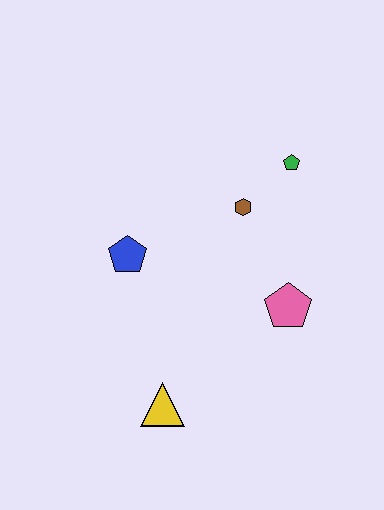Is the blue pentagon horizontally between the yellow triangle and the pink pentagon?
No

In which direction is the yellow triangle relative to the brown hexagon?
The yellow triangle is below the brown hexagon.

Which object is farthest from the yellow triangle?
The green pentagon is farthest from the yellow triangle.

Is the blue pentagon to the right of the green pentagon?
No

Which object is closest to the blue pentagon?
The brown hexagon is closest to the blue pentagon.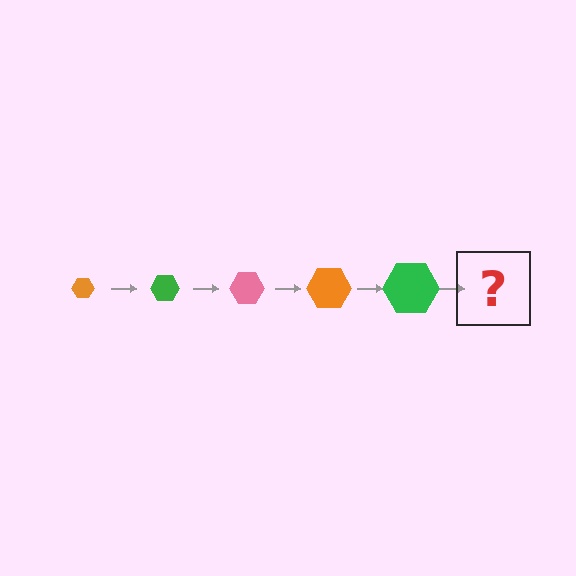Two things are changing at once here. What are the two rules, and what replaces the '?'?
The two rules are that the hexagon grows larger each step and the color cycles through orange, green, and pink. The '?' should be a pink hexagon, larger than the previous one.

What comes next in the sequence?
The next element should be a pink hexagon, larger than the previous one.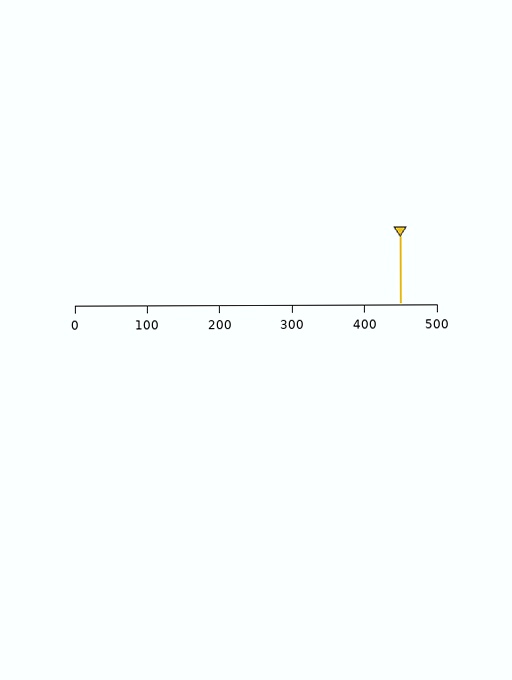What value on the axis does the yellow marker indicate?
The marker indicates approximately 450.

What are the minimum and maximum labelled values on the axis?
The axis runs from 0 to 500.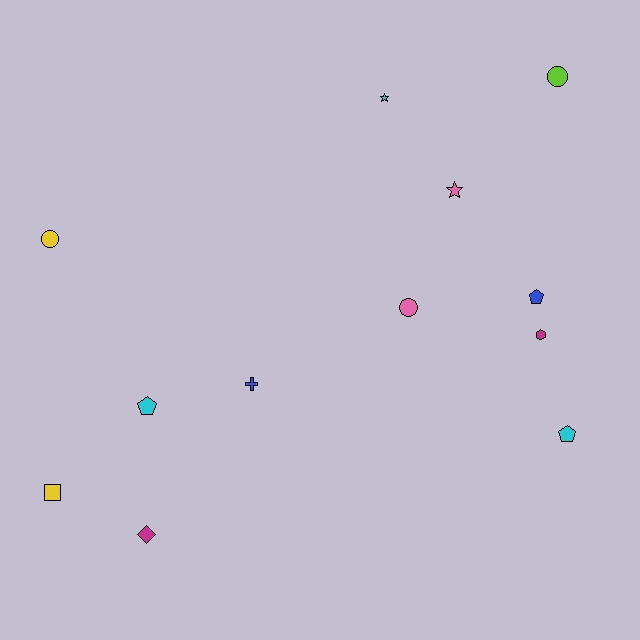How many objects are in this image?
There are 12 objects.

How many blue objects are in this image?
There are 2 blue objects.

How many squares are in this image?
There is 1 square.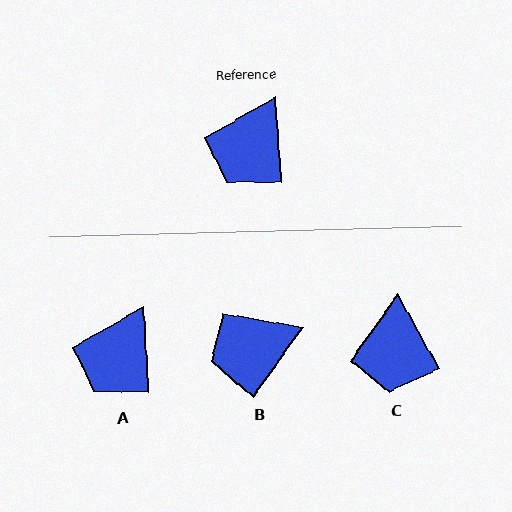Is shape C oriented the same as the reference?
No, it is off by about 25 degrees.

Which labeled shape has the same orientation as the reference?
A.